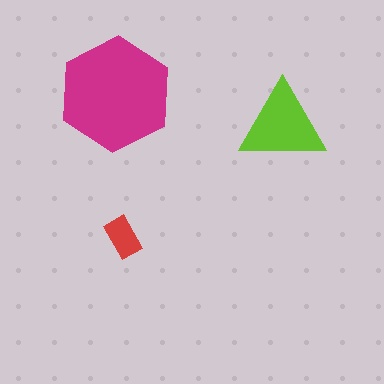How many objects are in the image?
There are 3 objects in the image.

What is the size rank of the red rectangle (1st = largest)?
3rd.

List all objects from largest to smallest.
The magenta hexagon, the lime triangle, the red rectangle.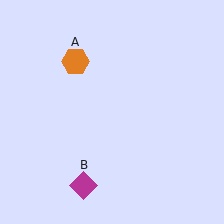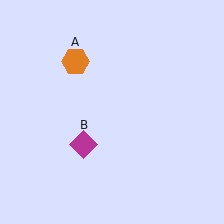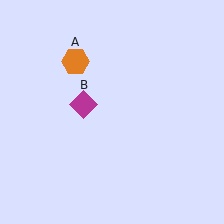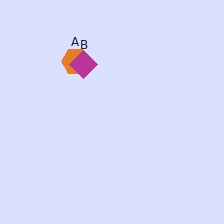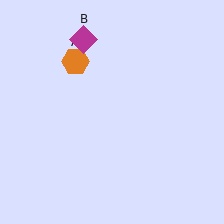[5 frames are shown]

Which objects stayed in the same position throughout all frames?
Orange hexagon (object A) remained stationary.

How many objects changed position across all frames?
1 object changed position: magenta diamond (object B).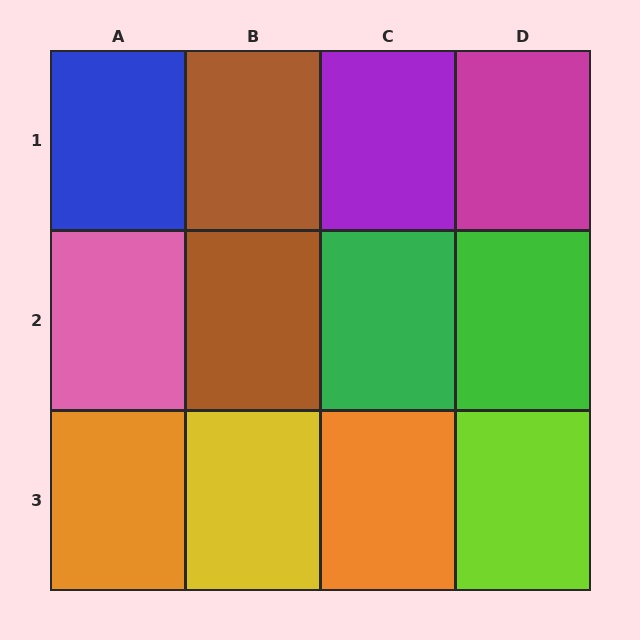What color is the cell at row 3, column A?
Orange.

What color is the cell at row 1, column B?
Brown.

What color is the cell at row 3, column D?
Lime.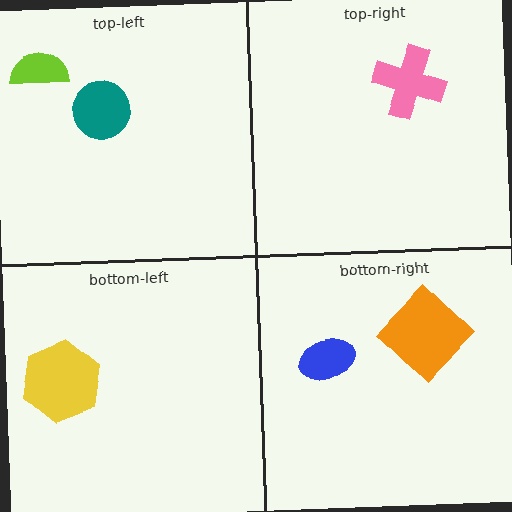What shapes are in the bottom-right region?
The orange diamond, the blue ellipse.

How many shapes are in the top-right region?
1.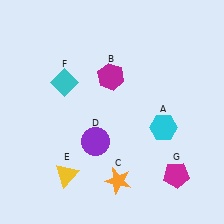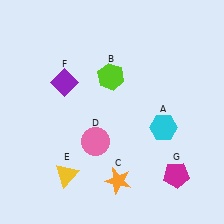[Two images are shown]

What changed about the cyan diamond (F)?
In Image 1, F is cyan. In Image 2, it changed to purple.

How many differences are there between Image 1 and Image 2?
There are 3 differences between the two images.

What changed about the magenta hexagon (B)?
In Image 1, B is magenta. In Image 2, it changed to lime.